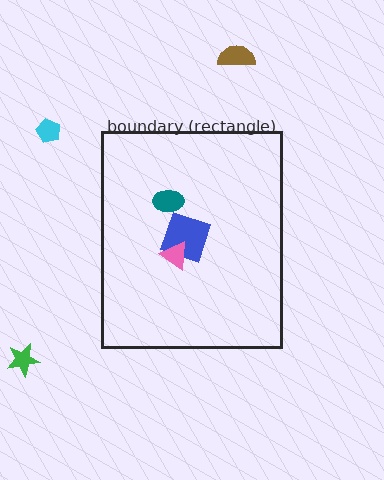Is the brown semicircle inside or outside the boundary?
Outside.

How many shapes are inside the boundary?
3 inside, 3 outside.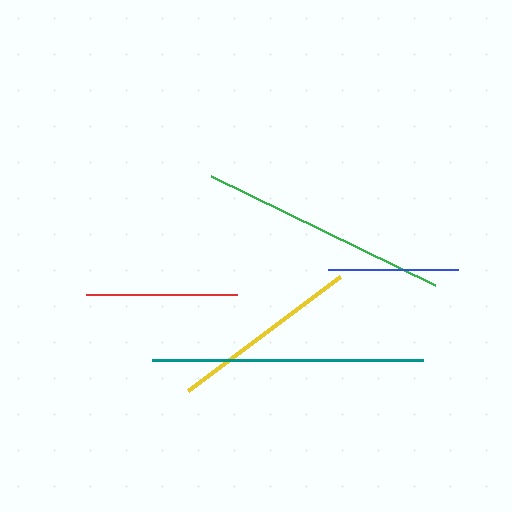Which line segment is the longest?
The teal line is the longest at approximately 272 pixels.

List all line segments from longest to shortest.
From longest to shortest: teal, green, yellow, red, blue, cyan.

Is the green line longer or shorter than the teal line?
The teal line is longer than the green line.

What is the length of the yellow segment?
The yellow segment is approximately 191 pixels long.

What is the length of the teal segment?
The teal segment is approximately 272 pixels long.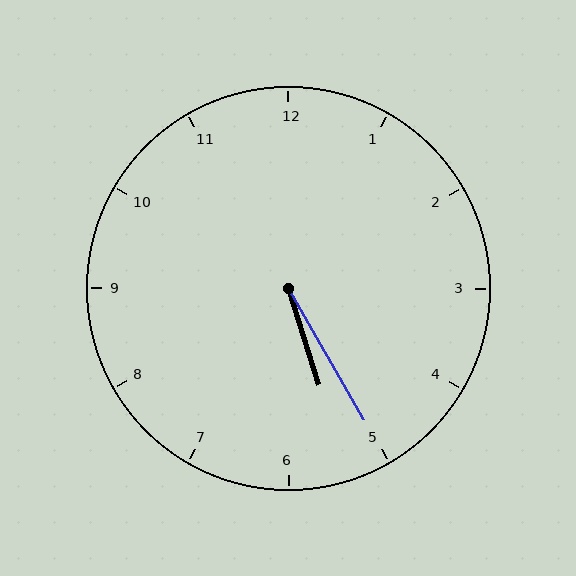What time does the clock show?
5:25.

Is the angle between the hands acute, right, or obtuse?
It is acute.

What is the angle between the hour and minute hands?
Approximately 12 degrees.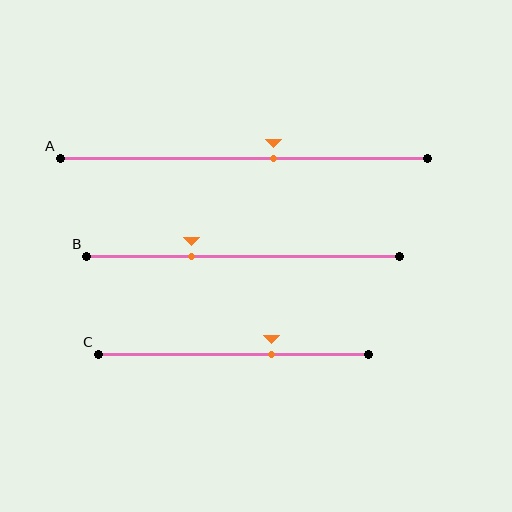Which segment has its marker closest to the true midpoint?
Segment A has its marker closest to the true midpoint.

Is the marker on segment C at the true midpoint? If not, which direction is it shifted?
No, the marker on segment C is shifted to the right by about 14% of the segment length.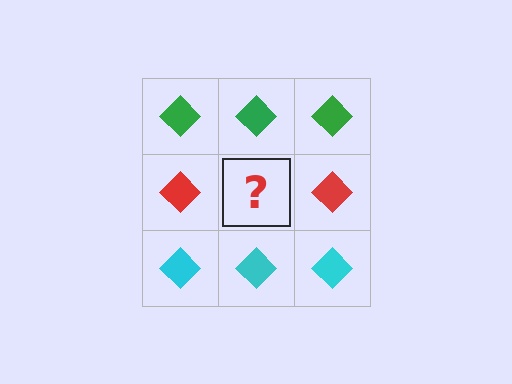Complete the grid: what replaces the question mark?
The question mark should be replaced with a red diamond.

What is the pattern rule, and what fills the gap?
The rule is that each row has a consistent color. The gap should be filled with a red diamond.